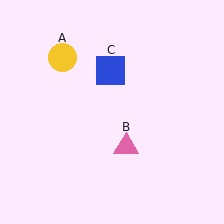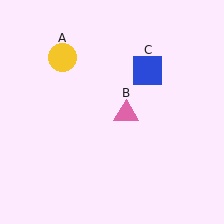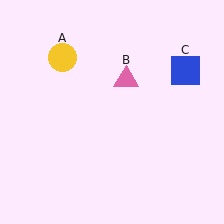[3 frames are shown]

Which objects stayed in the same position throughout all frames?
Yellow circle (object A) remained stationary.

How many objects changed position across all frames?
2 objects changed position: pink triangle (object B), blue square (object C).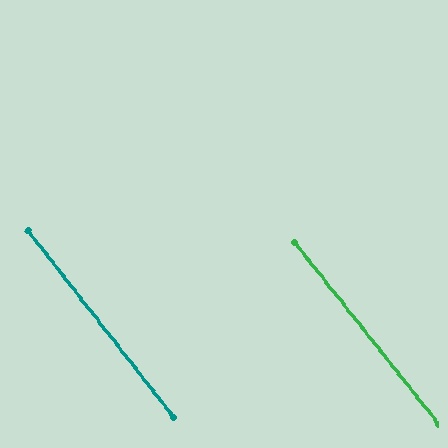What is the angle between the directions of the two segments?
Approximately 0 degrees.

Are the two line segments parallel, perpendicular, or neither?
Parallel — their directions differ by only 0.0°.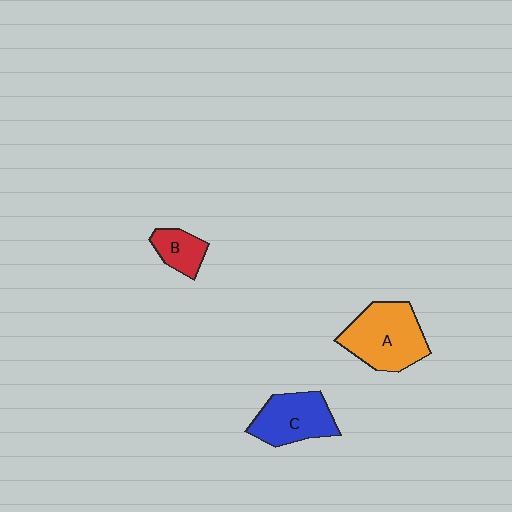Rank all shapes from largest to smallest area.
From largest to smallest: A (orange), C (blue), B (red).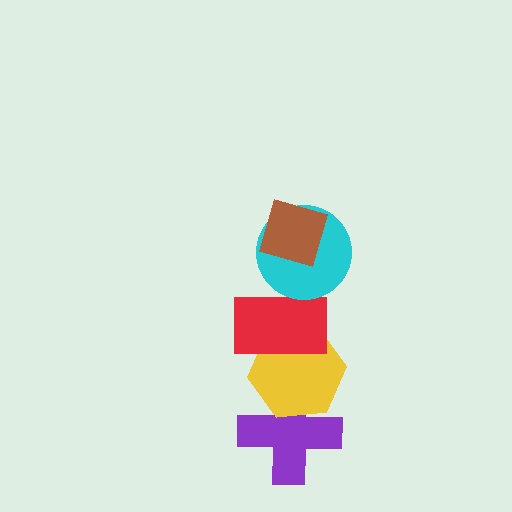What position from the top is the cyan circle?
The cyan circle is 2nd from the top.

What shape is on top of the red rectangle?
The cyan circle is on top of the red rectangle.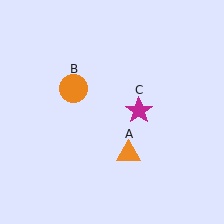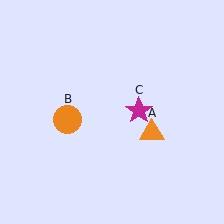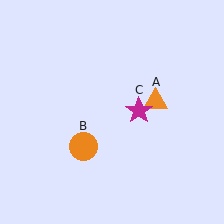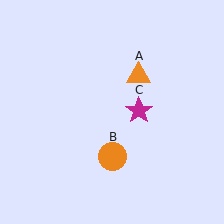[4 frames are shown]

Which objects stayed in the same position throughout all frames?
Magenta star (object C) remained stationary.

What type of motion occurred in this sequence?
The orange triangle (object A), orange circle (object B) rotated counterclockwise around the center of the scene.